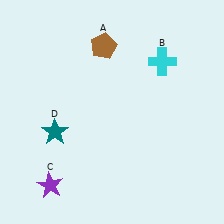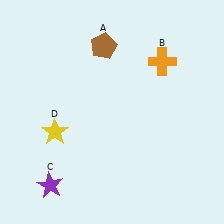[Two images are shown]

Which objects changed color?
B changed from cyan to orange. D changed from teal to yellow.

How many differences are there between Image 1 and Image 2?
There are 2 differences between the two images.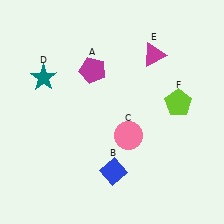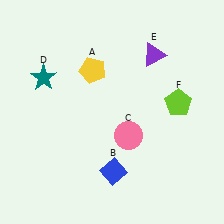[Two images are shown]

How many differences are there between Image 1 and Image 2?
There are 2 differences between the two images.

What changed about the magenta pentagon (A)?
In Image 1, A is magenta. In Image 2, it changed to yellow.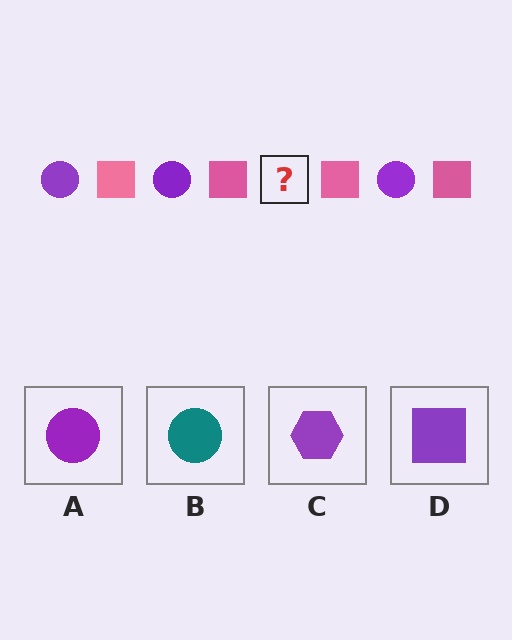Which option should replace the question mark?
Option A.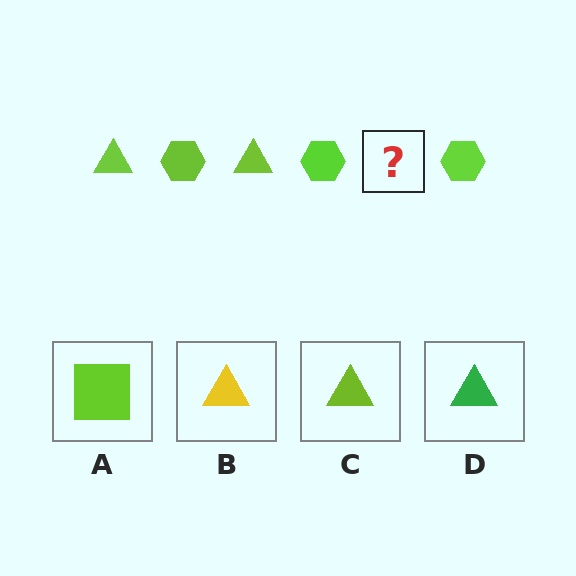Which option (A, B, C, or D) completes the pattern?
C.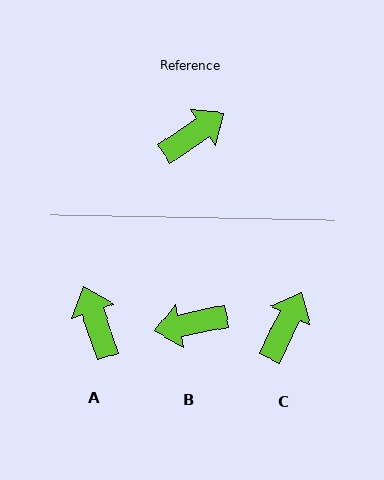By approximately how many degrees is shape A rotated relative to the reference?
Approximately 74 degrees counter-clockwise.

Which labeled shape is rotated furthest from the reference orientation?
B, about 157 degrees away.